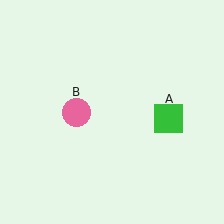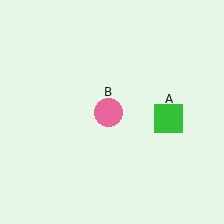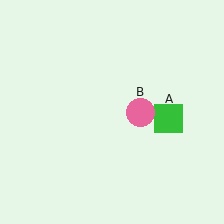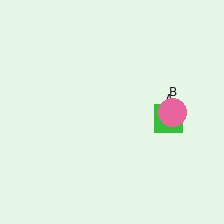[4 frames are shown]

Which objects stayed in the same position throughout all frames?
Green square (object A) remained stationary.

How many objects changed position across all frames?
1 object changed position: pink circle (object B).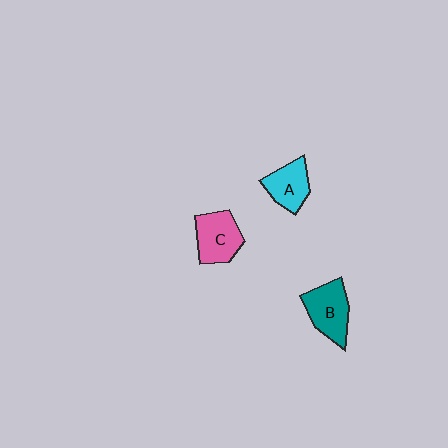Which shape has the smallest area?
Shape A (cyan).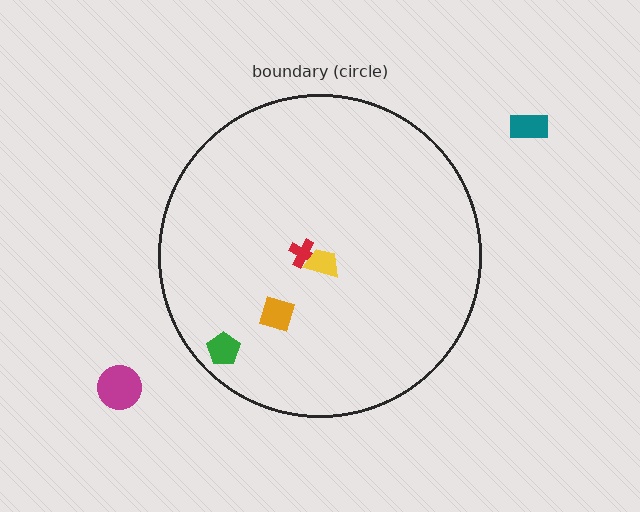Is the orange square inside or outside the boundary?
Inside.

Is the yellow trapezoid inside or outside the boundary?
Inside.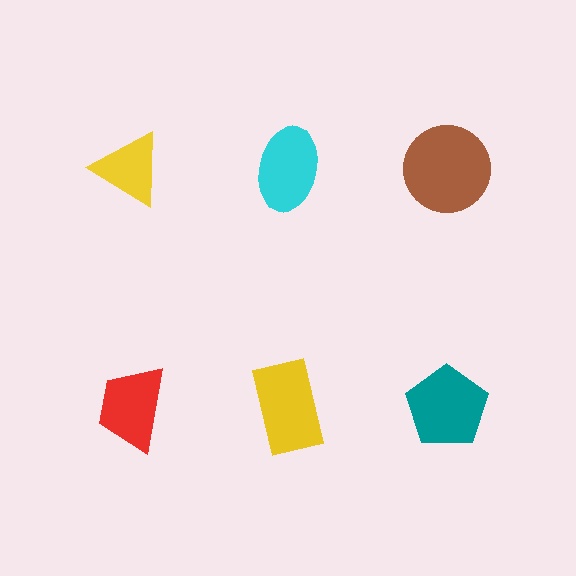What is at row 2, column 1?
A red trapezoid.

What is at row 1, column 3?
A brown circle.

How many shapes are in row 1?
3 shapes.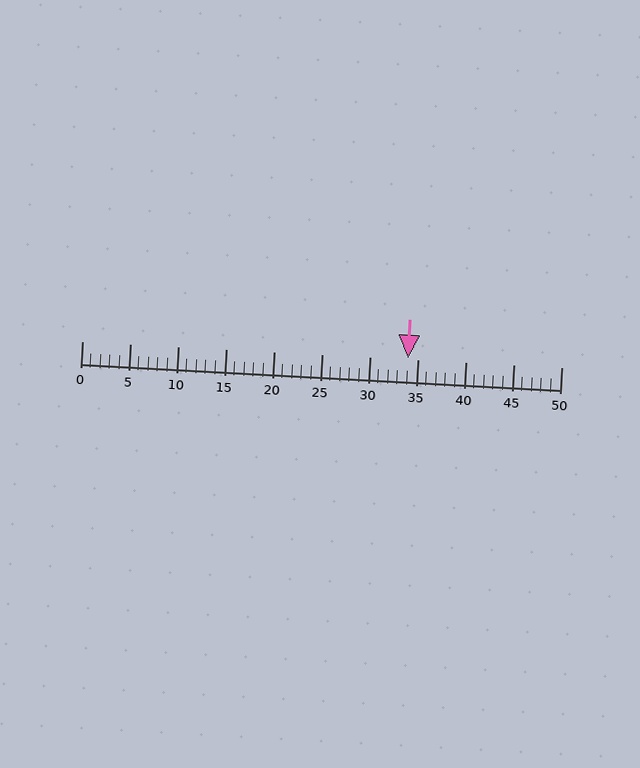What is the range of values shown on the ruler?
The ruler shows values from 0 to 50.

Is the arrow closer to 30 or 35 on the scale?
The arrow is closer to 35.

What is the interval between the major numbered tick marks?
The major tick marks are spaced 5 units apart.